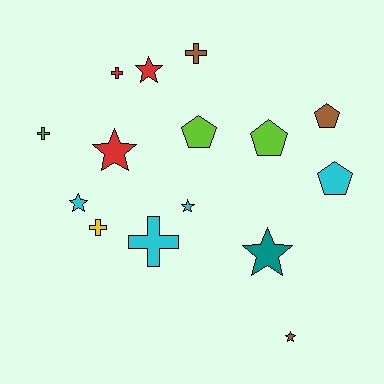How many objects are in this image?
There are 15 objects.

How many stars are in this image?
There are 6 stars.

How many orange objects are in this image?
There are no orange objects.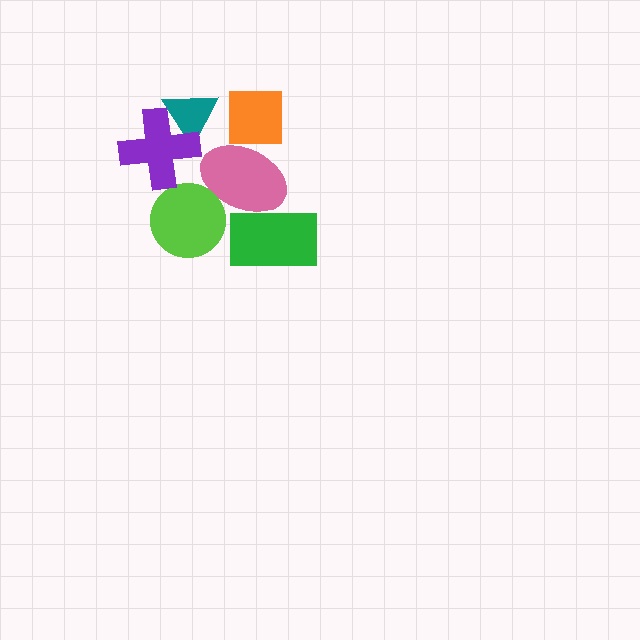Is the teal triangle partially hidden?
Yes, it is partially covered by another shape.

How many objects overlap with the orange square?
1 object overlaps with the orange square.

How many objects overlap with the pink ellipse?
3 objects overlap with the pink ellipse.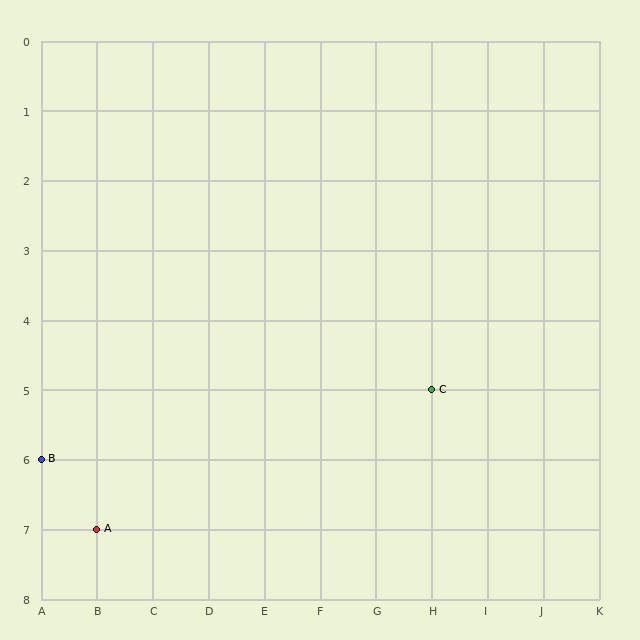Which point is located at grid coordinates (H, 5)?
Point C is at (H, 5).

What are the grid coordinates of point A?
Point A is at grid coordinates (B, 7).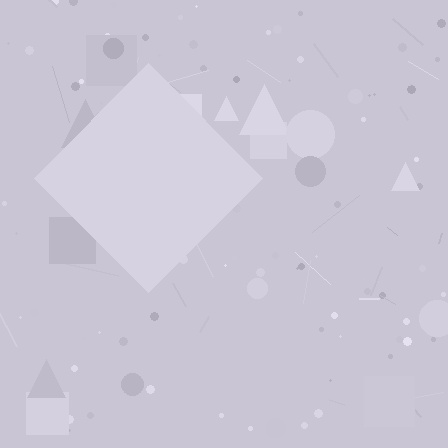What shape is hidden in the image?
A diamond is hidden in the image.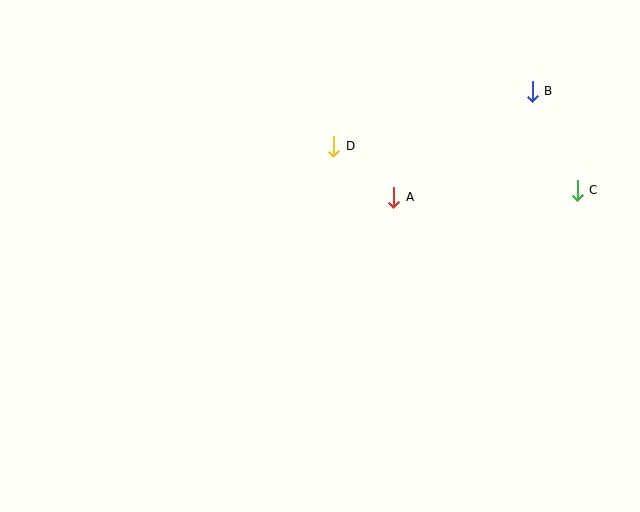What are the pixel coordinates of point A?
Point A is at (394, 197).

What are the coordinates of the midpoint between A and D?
The midpoint between A and D is at (364, 172).